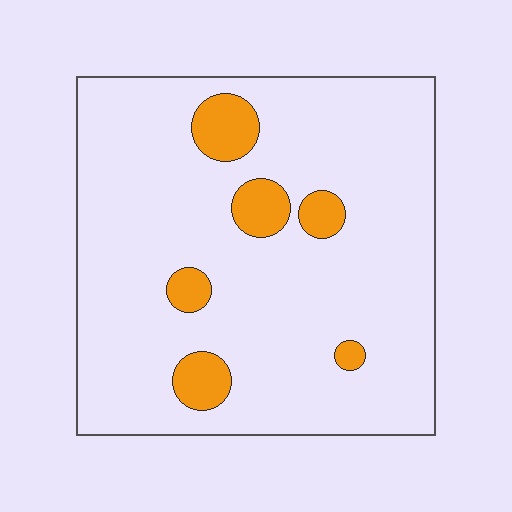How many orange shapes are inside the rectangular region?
6.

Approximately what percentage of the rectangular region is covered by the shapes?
Approximately 10%.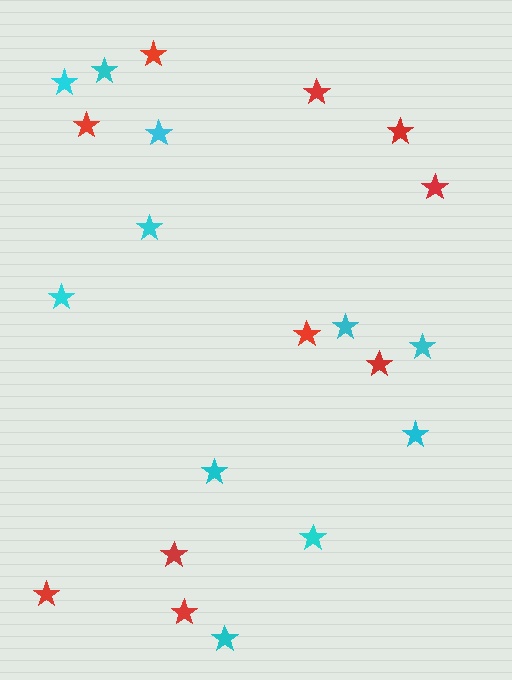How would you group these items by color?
There are 2 groups: one group of red stars (10) and one group of cyan stars (11).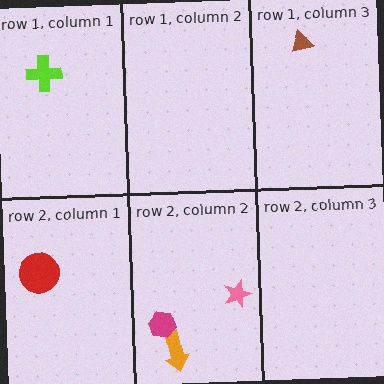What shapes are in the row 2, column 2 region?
The orange arrow, the magenta hexagon, the pink star.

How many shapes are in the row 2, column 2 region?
3.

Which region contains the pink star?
The row 2, column 2 region.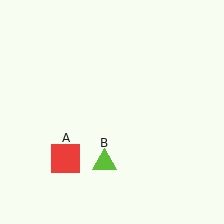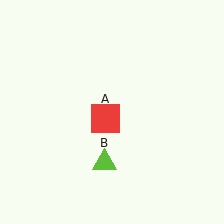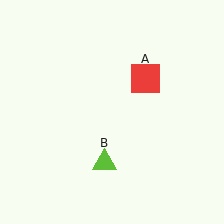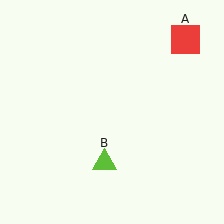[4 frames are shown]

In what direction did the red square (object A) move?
The red square (object A) moved up and to the right.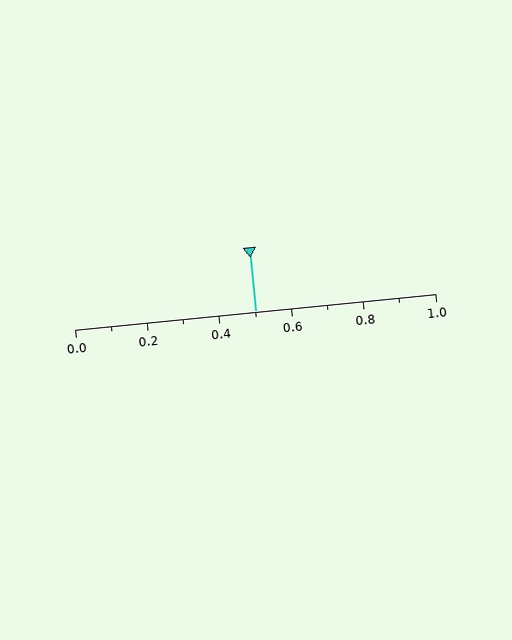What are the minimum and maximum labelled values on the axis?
The axis runs from 0.0 to 1.0.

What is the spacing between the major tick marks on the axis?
The major ticks are spaced 0.2 apart.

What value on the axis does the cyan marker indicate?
The marker indicates approximately 0.5.